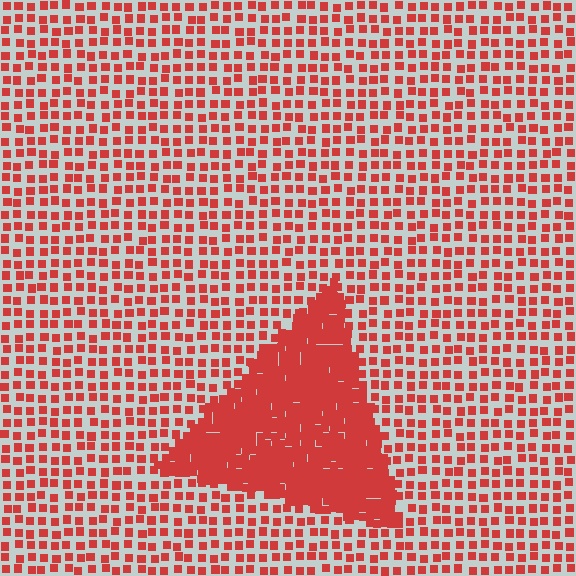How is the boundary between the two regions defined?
The boundary is defined by a change in element density (approximately 2.8x ratio). All elements are the same color, size, and shape.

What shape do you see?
I see a triangle.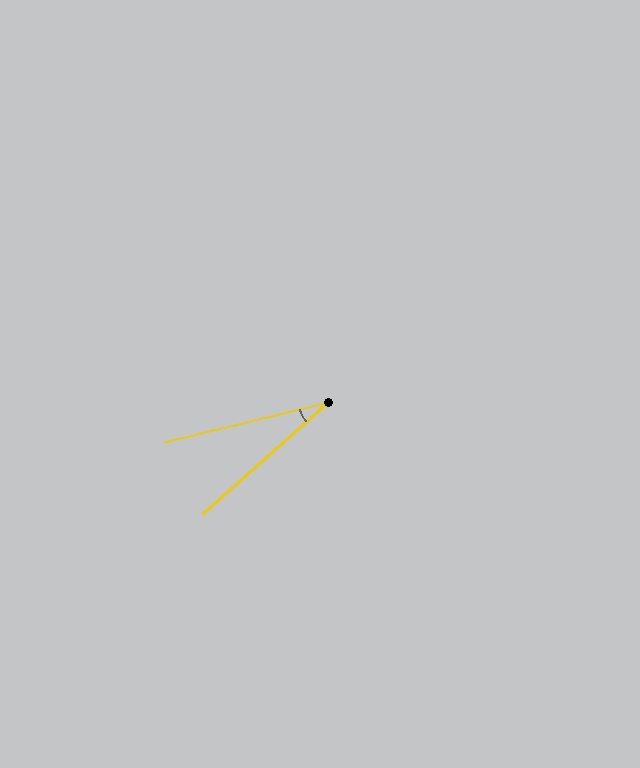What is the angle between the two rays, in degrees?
Approximately 28 degrees.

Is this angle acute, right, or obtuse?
It is acute.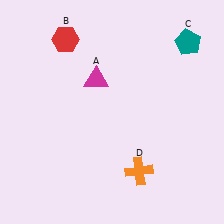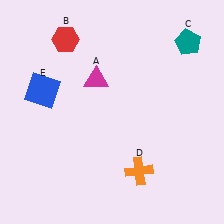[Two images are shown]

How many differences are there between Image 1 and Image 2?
There is 1 difference between the two images.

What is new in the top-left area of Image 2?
A blue square (E) was added in the top-left area of Image 2.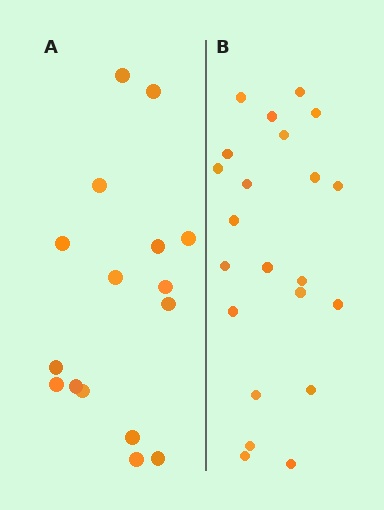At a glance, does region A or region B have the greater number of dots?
Region B (the right region) has more dots.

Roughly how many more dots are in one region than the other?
Region B has about 6 more dots than region A.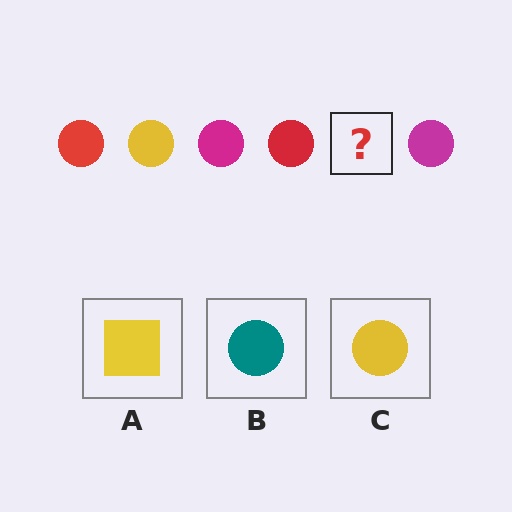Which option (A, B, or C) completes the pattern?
C.